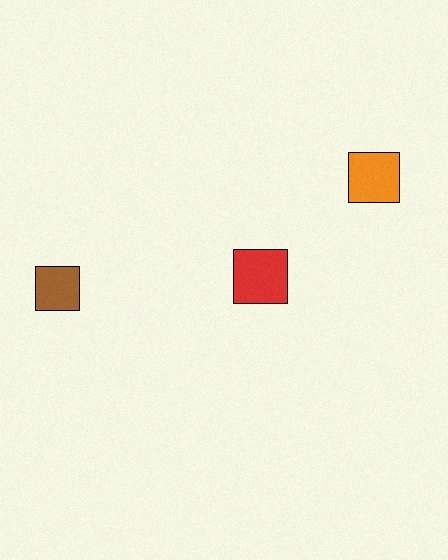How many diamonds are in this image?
There are no diamonds.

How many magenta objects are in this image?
There are no magenta objects.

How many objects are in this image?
There are 3 objects.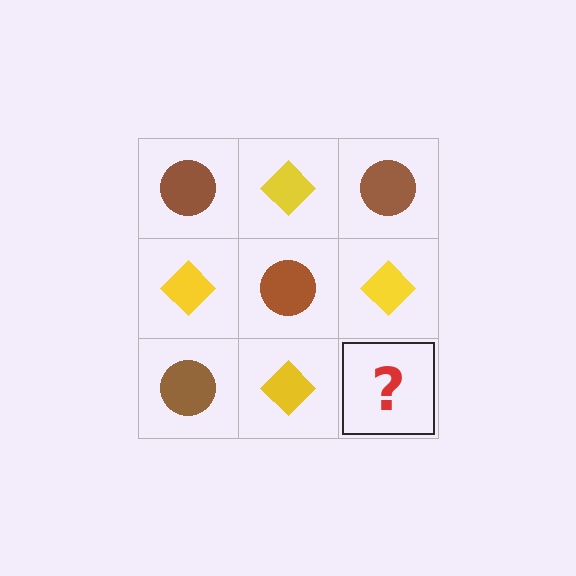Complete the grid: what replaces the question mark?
The question mark should be replaced with a brown circle.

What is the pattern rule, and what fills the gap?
The rule is that it alternates brown circle and yellow diamond in a checkerboard pattern. The gap should be filled with a brown circle.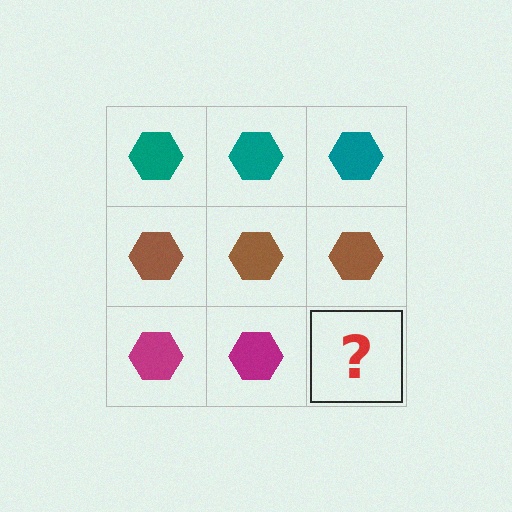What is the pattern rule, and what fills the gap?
The rule is that each row has a consistent color. The gap should be filled with a magenta hexagon.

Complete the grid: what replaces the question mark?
The question mark should be replaced with a magenta hexagon.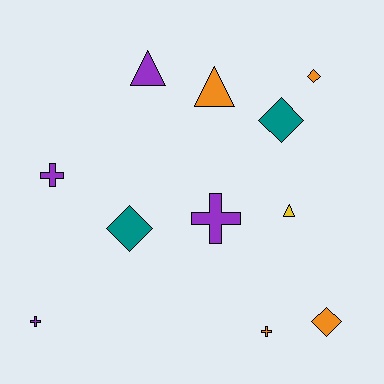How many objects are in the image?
There are 11 objects.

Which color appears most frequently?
Purple, with 4 objects.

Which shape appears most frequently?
Cross, with 4 objects.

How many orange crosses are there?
There is 1 orange cross.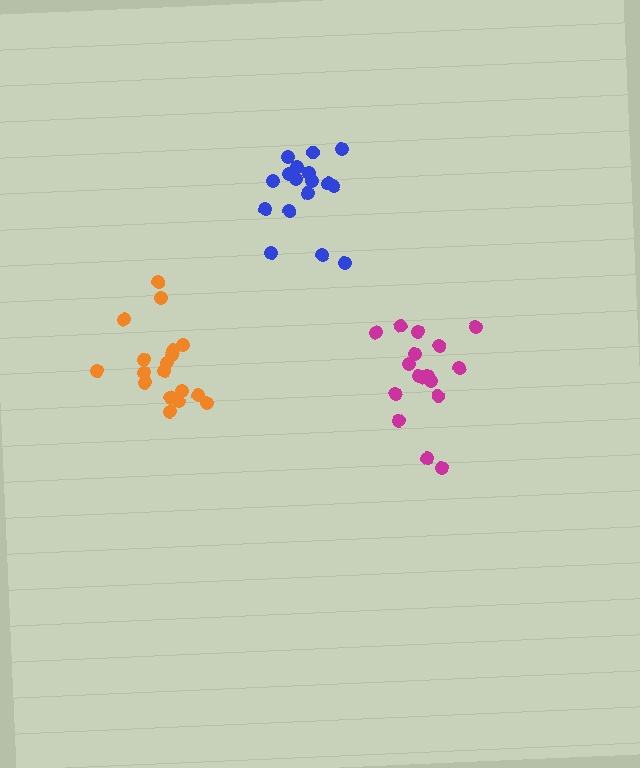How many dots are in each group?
Group 1: 17 dots, Group 2: 18 dots, Group 3: 17 dots (52 total).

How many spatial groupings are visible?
There are 3 spatial groupings.